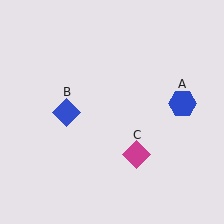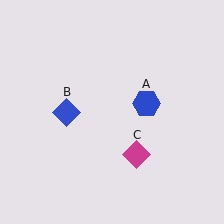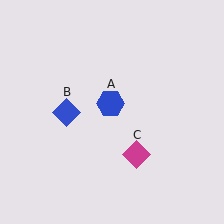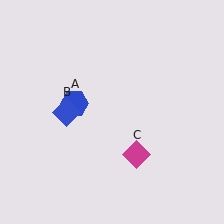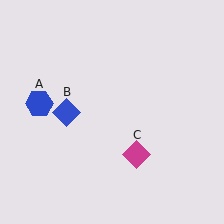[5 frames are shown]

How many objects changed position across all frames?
1 object changed position: blue hexagon (object A).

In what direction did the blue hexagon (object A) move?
The blue hexagon (object A) moved left.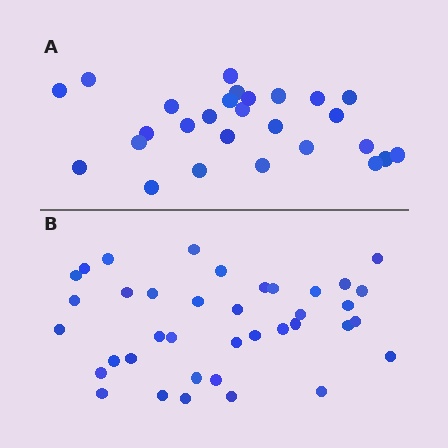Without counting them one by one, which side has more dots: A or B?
Region B (the bottom region) has more dots.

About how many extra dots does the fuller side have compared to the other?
Region B has roughly 12 or so more dots than region A.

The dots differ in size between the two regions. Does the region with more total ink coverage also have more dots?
No. Region A has more total ink coverage because its dots are larger, but region B actually contains more individual dots. Total area can be misleading — the number of items is what matters here.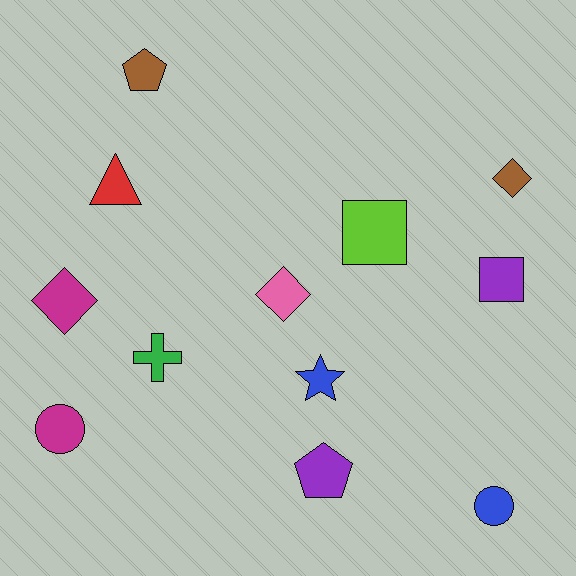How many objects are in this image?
There are 12 objects.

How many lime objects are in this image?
There is 1 lime object.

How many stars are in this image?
There is 1 star.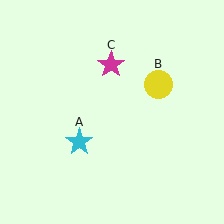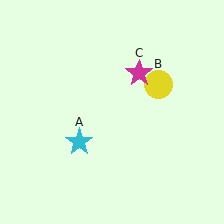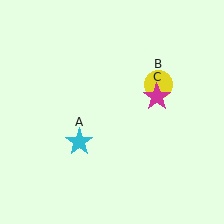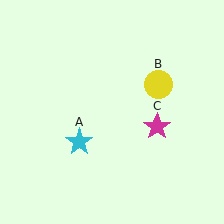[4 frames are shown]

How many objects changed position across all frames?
1 object changed position: magenta star (object C).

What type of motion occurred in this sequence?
The magenta star (object C) rotated clockwise around the center of the scene.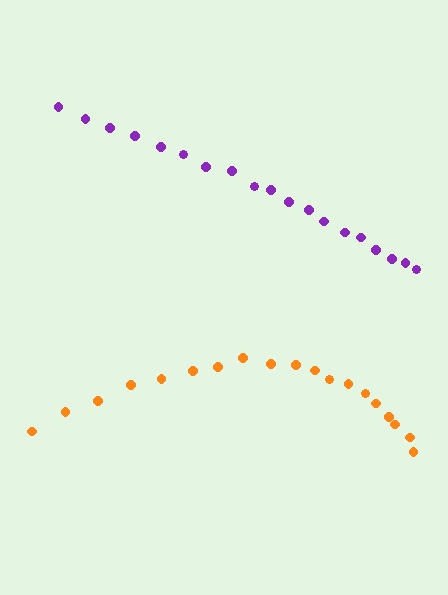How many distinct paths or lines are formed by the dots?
There are 2 distinct paths.